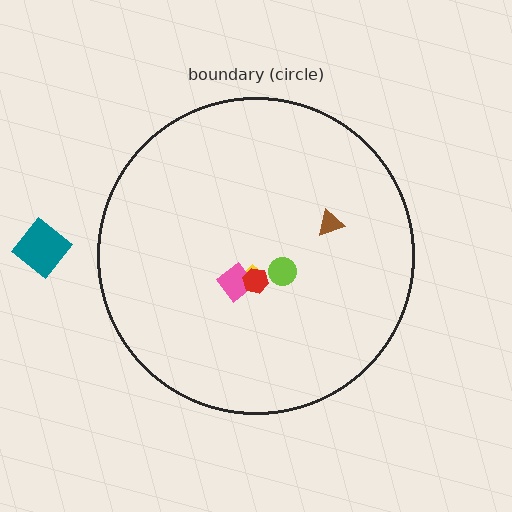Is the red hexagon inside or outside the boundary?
Inside.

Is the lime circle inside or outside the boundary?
Inside.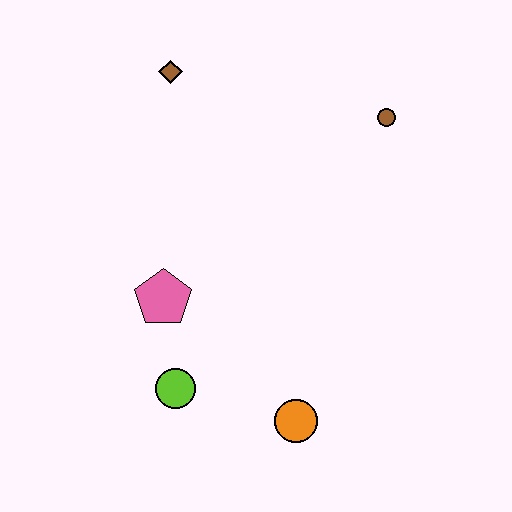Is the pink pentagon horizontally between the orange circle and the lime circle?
No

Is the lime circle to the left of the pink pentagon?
No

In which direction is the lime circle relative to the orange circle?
The lime circle is to the left of the orange circle.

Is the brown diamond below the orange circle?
No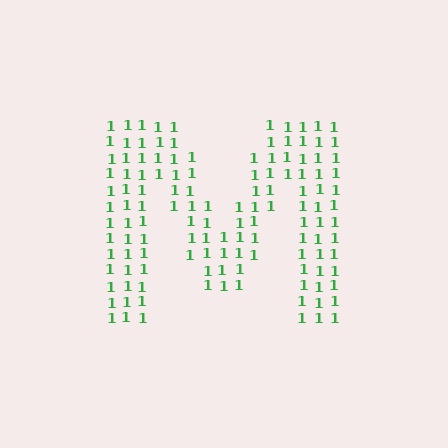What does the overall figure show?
The overall figure shows the letter M.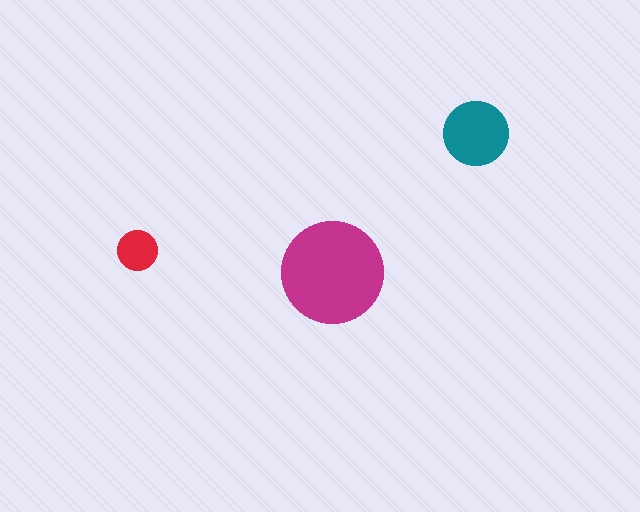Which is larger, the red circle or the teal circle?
The teal one.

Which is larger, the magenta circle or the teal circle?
The magenta one.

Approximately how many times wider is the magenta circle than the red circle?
About 2.5 times wider.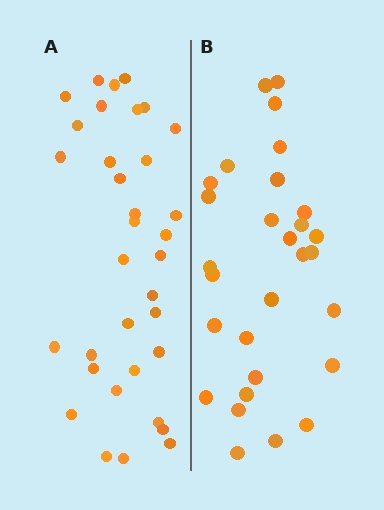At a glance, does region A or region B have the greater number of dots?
Region A (the left region) has more dots.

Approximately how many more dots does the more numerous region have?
Region A has about 5 more dots than region B.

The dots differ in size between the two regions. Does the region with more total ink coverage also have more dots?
No. Region B has more total ink coverage because its dots are larger, but region A actually contains more individual dots. Total area can be misleading — the number of items is what matters here.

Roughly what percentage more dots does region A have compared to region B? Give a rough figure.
About 15% more.